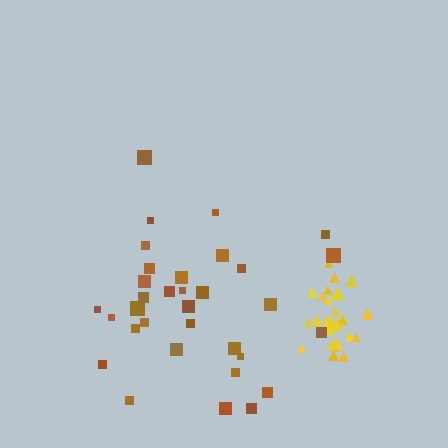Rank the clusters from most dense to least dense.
yellow, brown.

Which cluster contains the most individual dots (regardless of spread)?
Brown (33).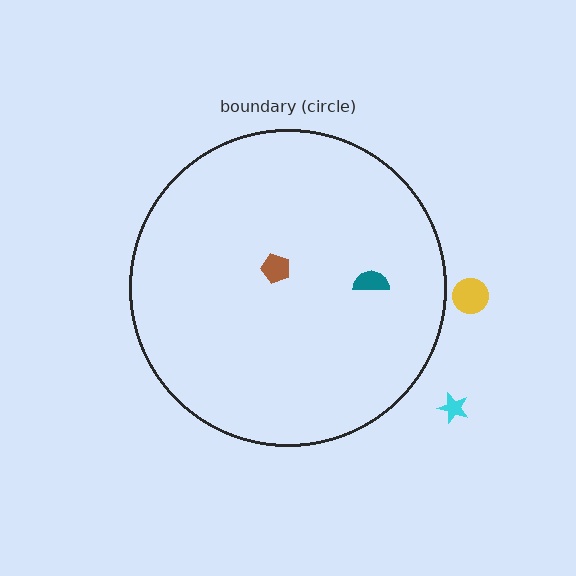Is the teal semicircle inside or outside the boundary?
Inside.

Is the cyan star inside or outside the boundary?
Outside.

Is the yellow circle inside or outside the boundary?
Outside.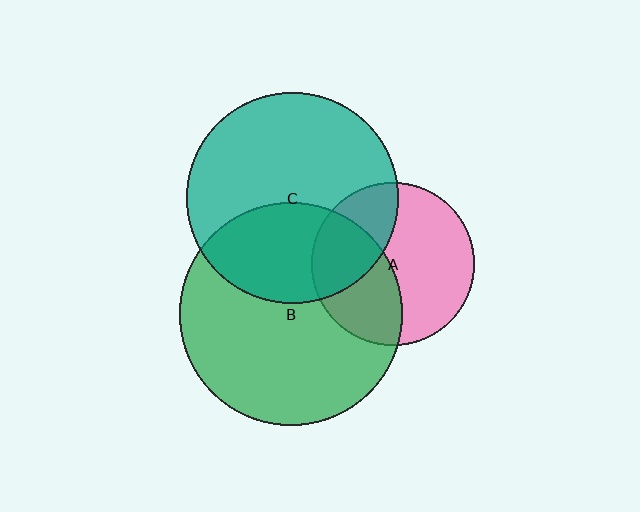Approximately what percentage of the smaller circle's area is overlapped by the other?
Approximately 30%.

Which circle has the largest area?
Circle B (green).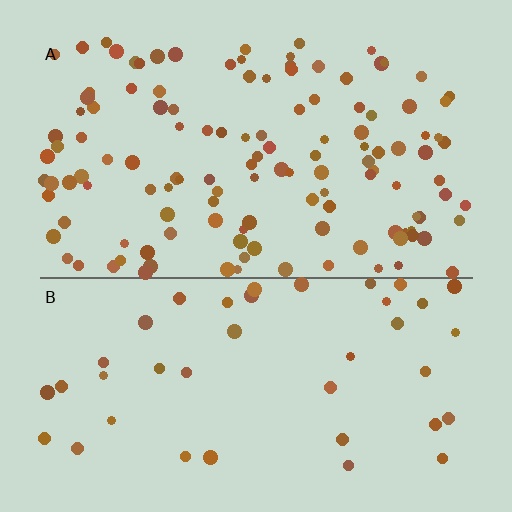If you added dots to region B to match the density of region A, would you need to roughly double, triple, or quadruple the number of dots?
Approximately triple.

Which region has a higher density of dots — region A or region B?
A (the top).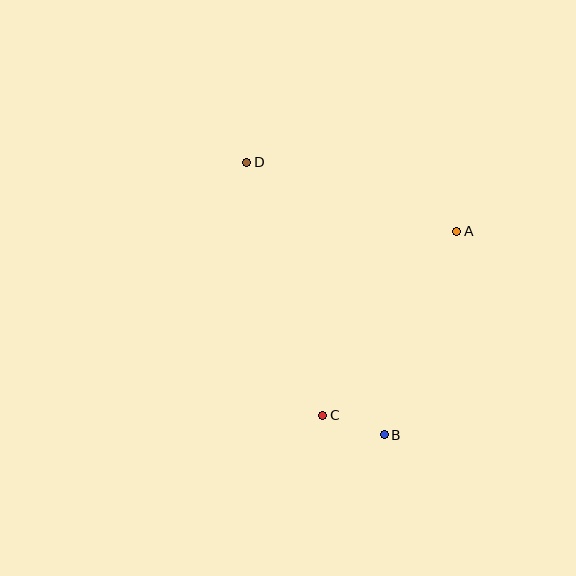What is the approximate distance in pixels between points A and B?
The distance between A and B is approximately 216 pixels.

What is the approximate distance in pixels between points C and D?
The distance between C and D is approximately 264 pixels.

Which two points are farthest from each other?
Points B and D are farthest from each other.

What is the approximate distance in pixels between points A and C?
The distance between A and C is approximately 228 pixels.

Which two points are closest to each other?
Points B and C are closest to each other.